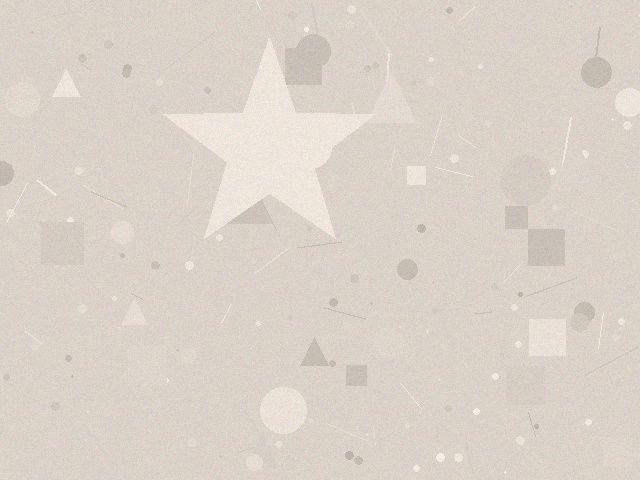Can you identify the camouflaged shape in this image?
The camouflaged shape is a star.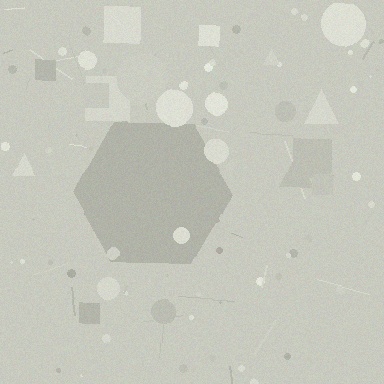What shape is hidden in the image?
A hexagon is hidden in the image.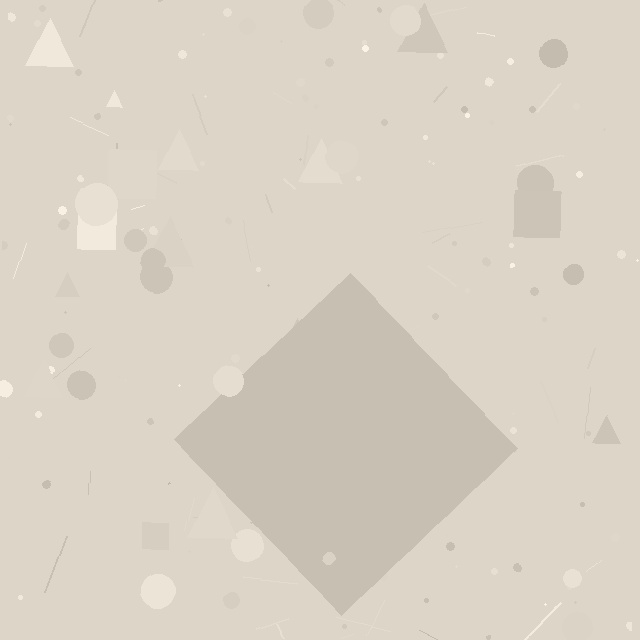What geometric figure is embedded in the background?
A diamond is embedded in the background.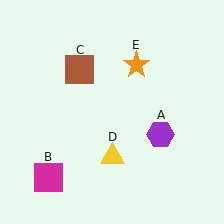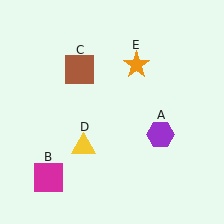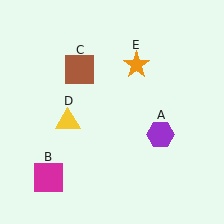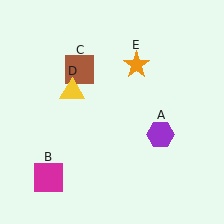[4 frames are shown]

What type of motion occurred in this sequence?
The yellow triangle (object D) rotated clockwise around the center of the scene.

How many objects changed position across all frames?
1 object changed position: yellow triangle (object D).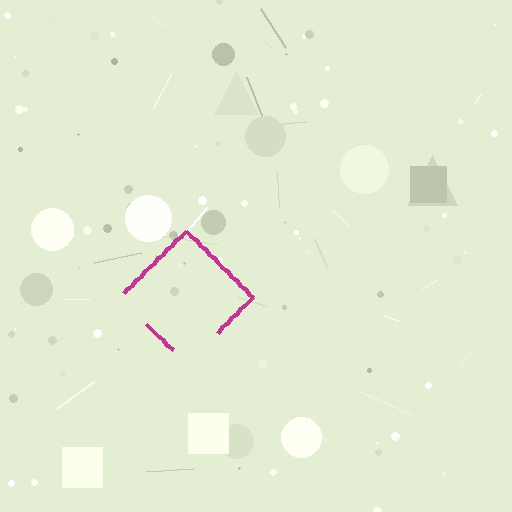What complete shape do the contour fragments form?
The contour fragments form a diamond.